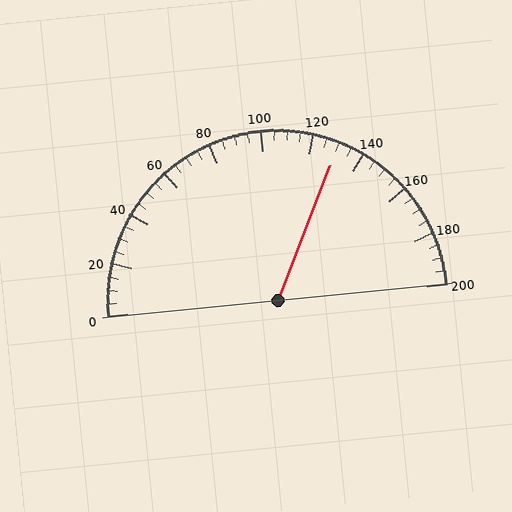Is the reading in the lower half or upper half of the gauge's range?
The reading is in the upper half of the range (0 to 200).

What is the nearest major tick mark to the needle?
The nearest major tick mark is 120.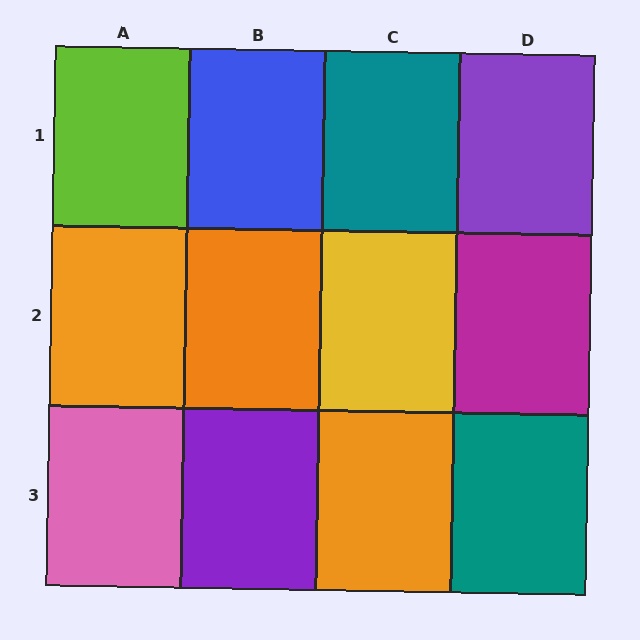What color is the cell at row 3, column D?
Teal.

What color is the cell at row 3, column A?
Pink.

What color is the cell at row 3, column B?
Purple.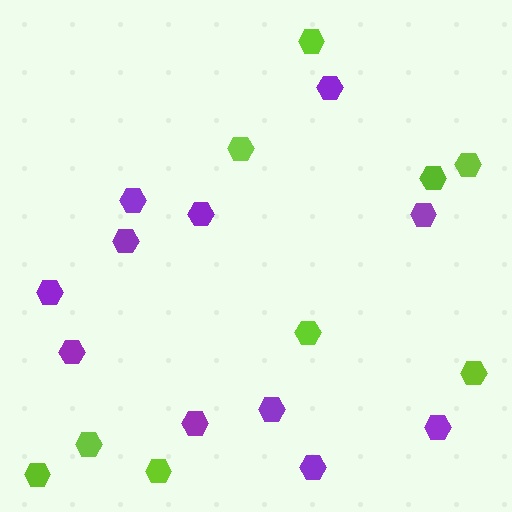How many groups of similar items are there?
There are 2 groups: one group of lime hexagons (9) and one group of purple hexagons (11).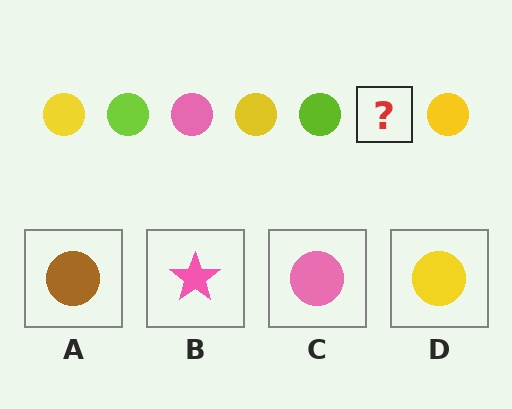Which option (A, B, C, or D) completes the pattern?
C.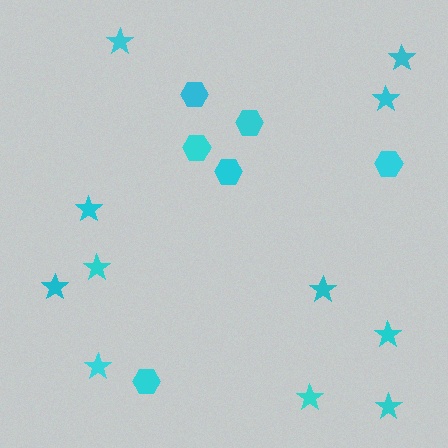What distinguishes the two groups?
There are 2 groups: one group of hexagons (6) and one group of stars (11).